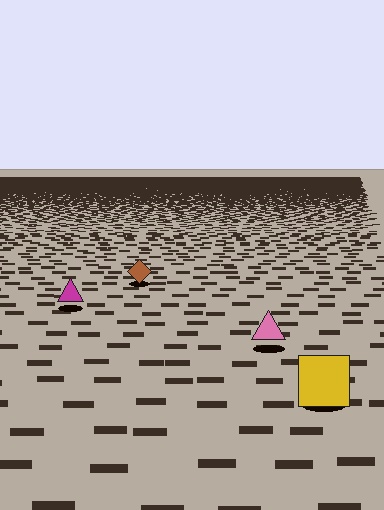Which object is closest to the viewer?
The yellow square is closest. The texture marks near it are larger and more spread out.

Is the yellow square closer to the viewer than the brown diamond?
Yes. The yellow square is closer — you can tell from the texture gradient: the ground texture is coarser near it.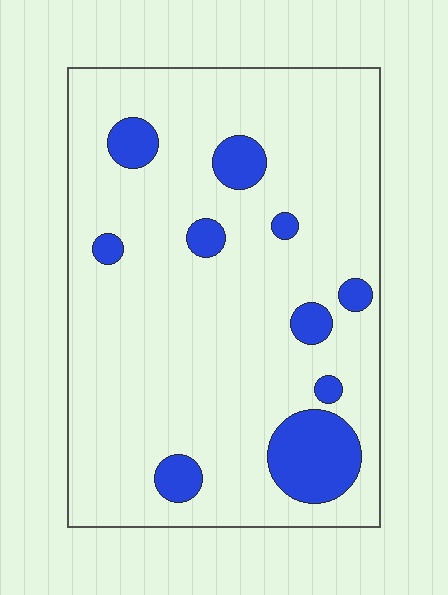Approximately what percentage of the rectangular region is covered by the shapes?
Approximately 15%.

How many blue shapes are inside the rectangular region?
10.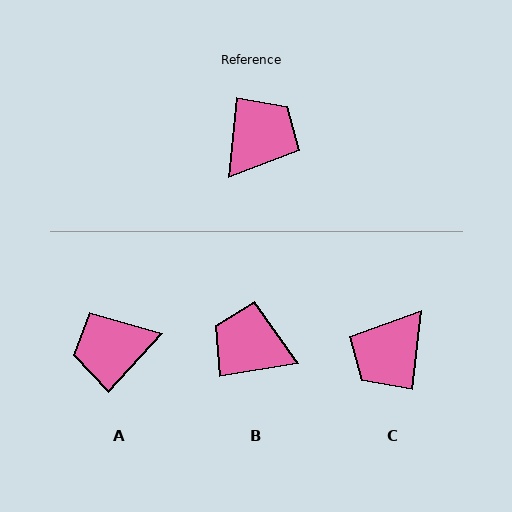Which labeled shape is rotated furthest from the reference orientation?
C, about 179 degrees away.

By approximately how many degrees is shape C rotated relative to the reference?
Approximately 179 degrees counter-clockwise.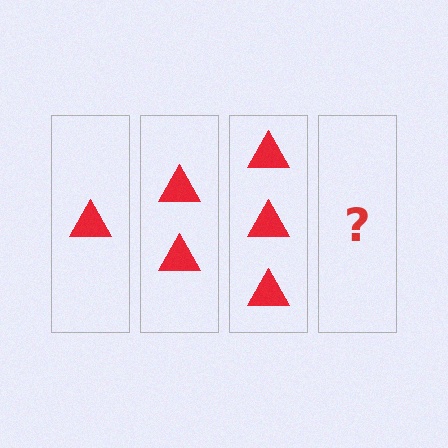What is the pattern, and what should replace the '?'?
The pattern is that each step adds one more triangle. The '?' should be 4 triangles.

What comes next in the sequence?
The next element should be 4 triangles.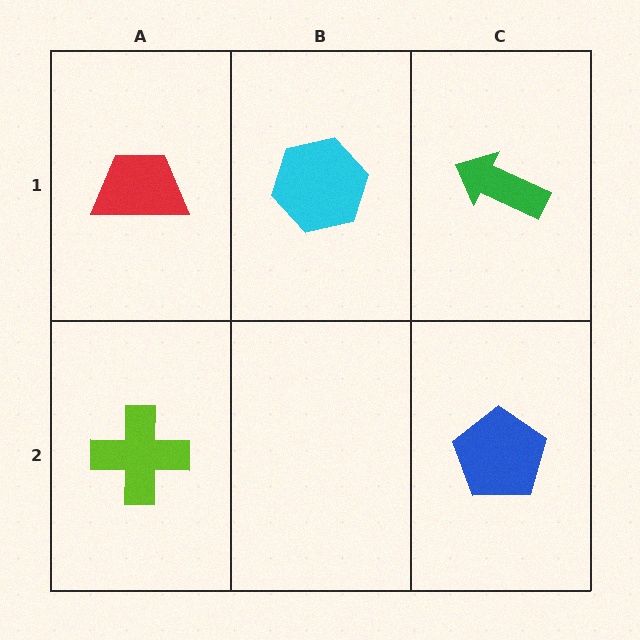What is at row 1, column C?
A green arrow.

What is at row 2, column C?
A blue pentagon.